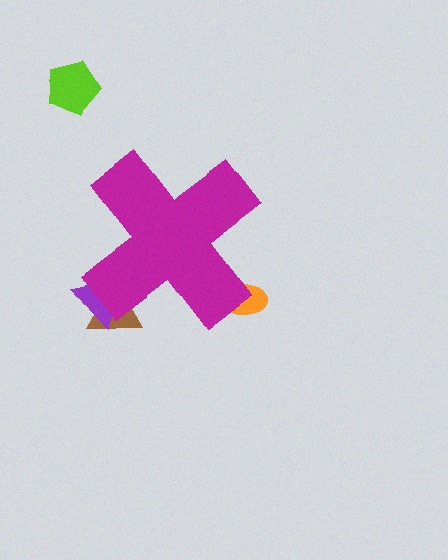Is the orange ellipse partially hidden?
Yes, the orange ellipse is partially hidden behind the magenta cross.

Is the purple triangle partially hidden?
Yes, the purple triangle is partially hidden behind the magenta cross.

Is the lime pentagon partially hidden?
No, the lime pentagon is fully visible.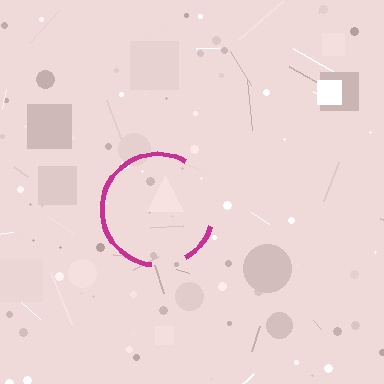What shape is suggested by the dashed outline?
The dashed outline suggests a circle.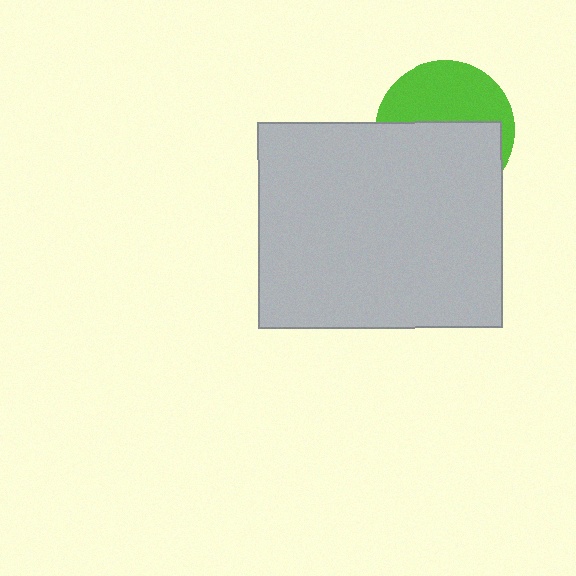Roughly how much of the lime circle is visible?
A small part of it is visible (roughly 44%).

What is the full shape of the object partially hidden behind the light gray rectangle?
The partially hidden object is a lime circle.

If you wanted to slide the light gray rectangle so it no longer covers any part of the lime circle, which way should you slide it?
Slide it down — that is the most direct way to separate the two shapes.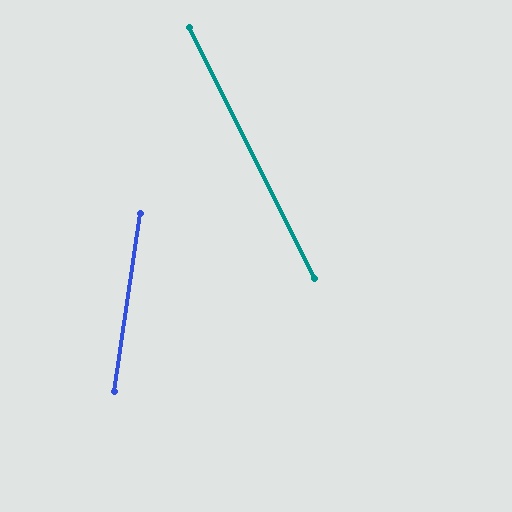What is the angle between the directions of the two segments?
Approximately 35 degrees.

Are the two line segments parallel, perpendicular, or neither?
Neither parallel nor perpendicular — they differ by about 35°.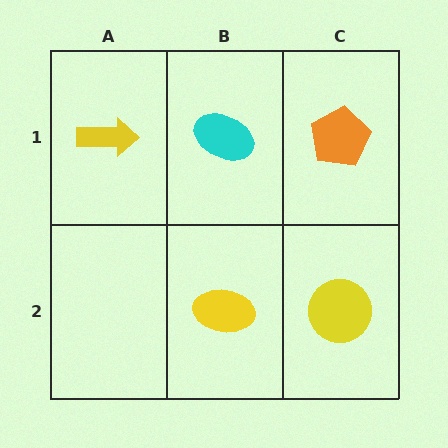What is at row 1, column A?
A yellow arrow.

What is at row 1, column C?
An orange pentagon.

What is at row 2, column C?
A yellow circle.